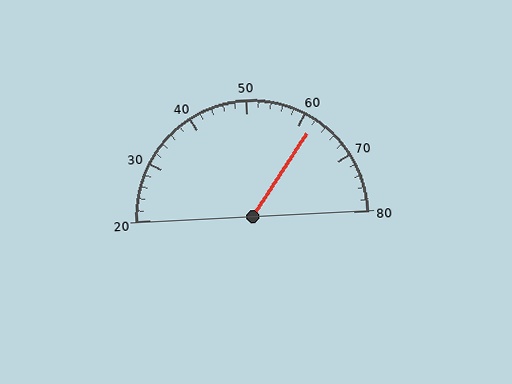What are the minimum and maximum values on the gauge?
The gauge ranges from 20 to 80.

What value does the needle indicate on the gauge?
The needle indicates approximately 62.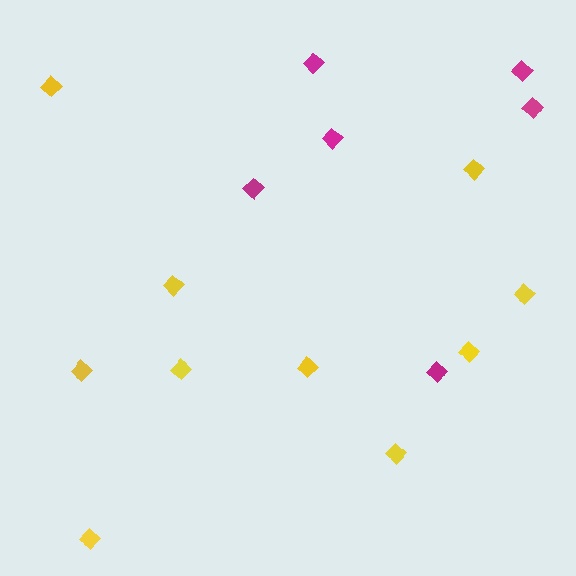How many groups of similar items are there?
There are 2 groups: one group of yellow diamonds (10) and one group of magenta diamonds (6).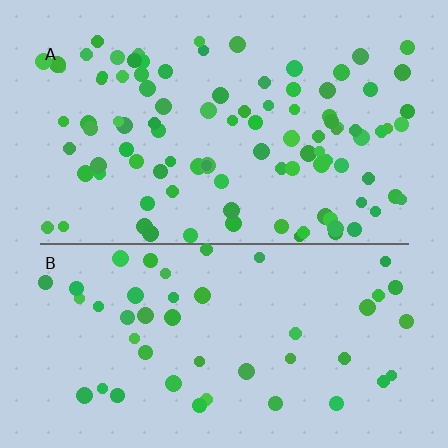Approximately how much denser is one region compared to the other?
Approximately 2.1× — region A over region B.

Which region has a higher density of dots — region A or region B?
A (the top).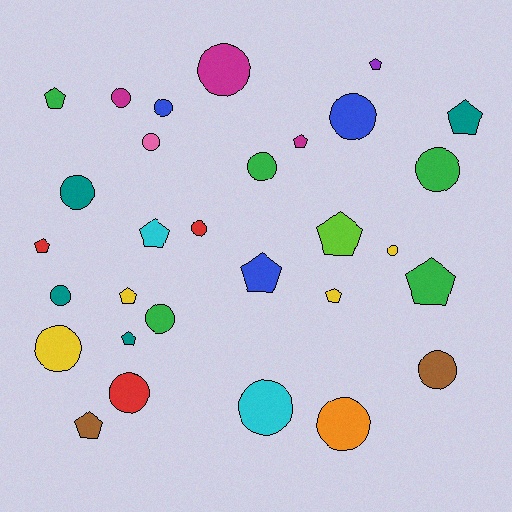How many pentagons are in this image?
There are 13 pentagons.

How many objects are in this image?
There are 30 objects.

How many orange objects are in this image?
There is 1 orange object.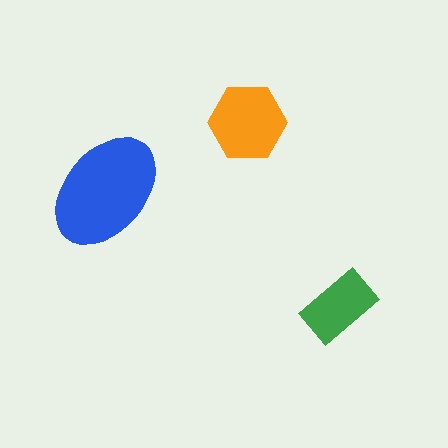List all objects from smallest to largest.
The green rectangle, the orange hexagon, the blue ellipse.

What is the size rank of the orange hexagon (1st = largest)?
2nd.